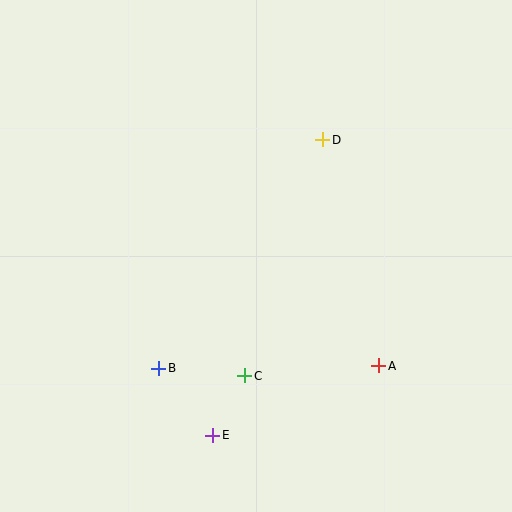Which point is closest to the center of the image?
Point C at (245, 376) is closest to the center.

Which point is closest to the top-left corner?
Point D is closest to the top-left corner.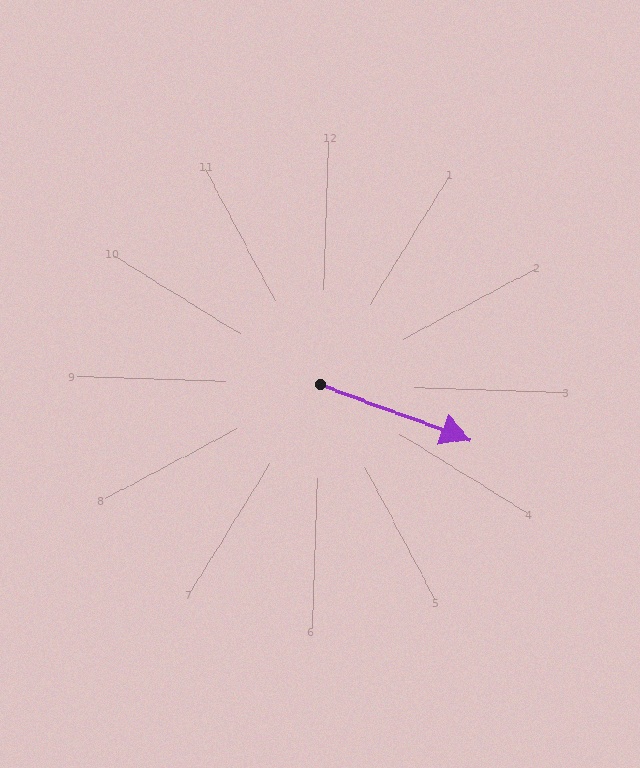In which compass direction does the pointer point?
East.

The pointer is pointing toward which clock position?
Roughly 4 o'clock.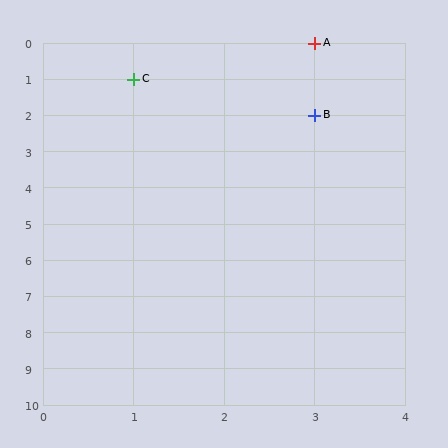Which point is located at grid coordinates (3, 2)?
Point B is at (3, 2).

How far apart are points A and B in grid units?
Points A and B are 2 rows apart.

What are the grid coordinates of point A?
Point A is at grid coordinates (3, 0).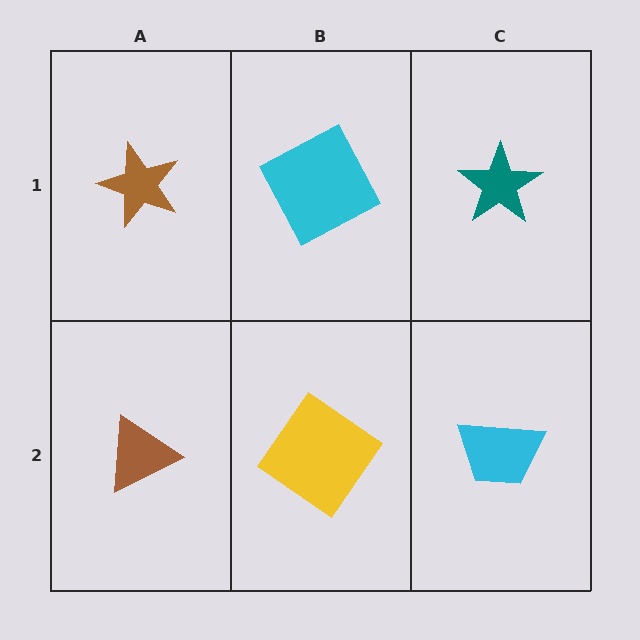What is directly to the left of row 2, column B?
A brown triangle.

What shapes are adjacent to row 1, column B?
A yellow diamond (row 2, column B), a brown star (row 1, column A), a teal star (row 1, column C).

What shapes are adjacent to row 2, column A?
A brown star (row 1, column A), a yellow diamond (row 2, column B).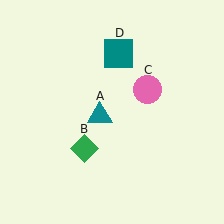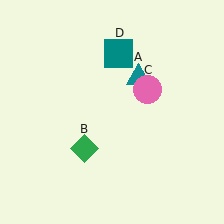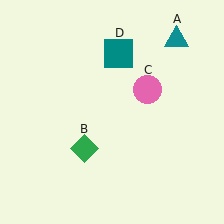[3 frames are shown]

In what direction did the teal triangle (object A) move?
The teal triangle (object A) moved up and to the right.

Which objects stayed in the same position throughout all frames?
Green diamond (object B) and pink circle (object C) and teal square (object D) remained stationary.